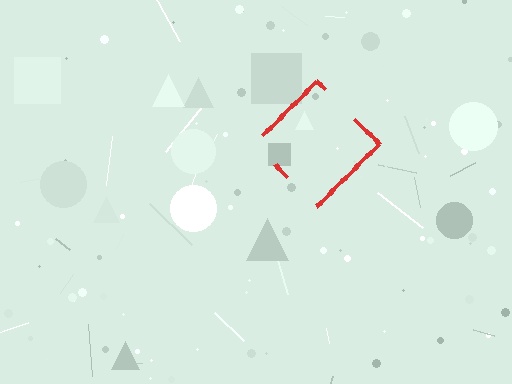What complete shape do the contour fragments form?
The contour fragments form a diamond.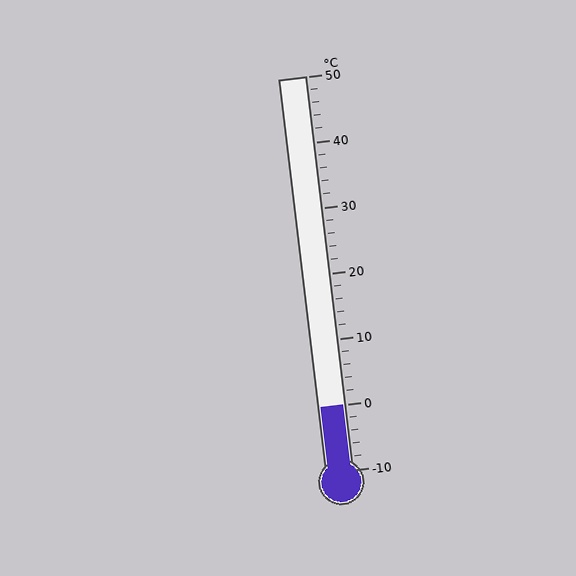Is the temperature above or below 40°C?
The temperature is below 40°C.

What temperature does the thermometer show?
The thermometer shows approximately 0°C.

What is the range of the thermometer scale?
The thermometer scale ranges from -10°C to 50°C.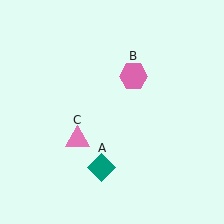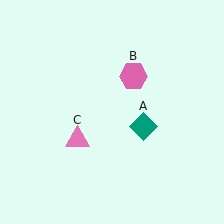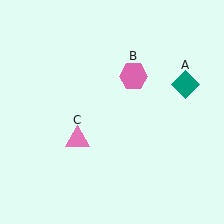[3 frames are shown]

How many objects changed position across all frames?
1 object changed position: teal diamond (object A).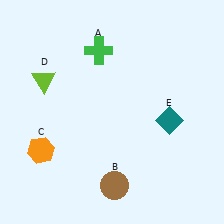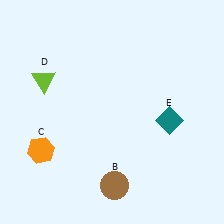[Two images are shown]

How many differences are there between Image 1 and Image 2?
There is 1 difference between the two images.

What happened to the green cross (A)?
The green cross (A) was removed in Image 2. It was in the top-left area of Image 1.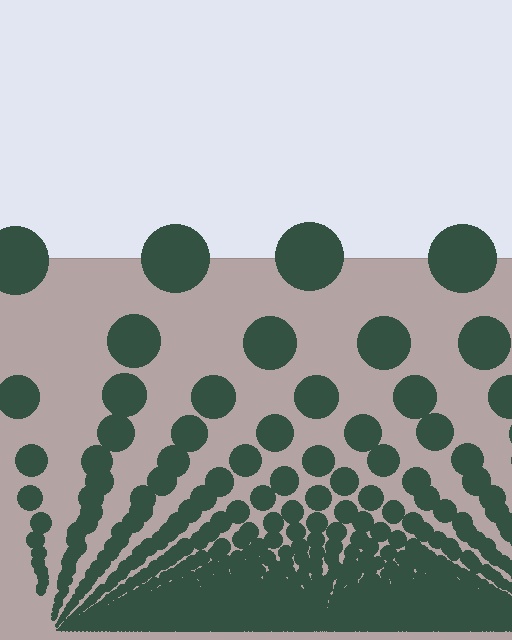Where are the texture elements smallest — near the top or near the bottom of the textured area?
Near the bottom.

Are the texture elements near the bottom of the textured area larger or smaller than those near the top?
Smaller. The gradient is inverted — elements near the bottom are smaller and denser.